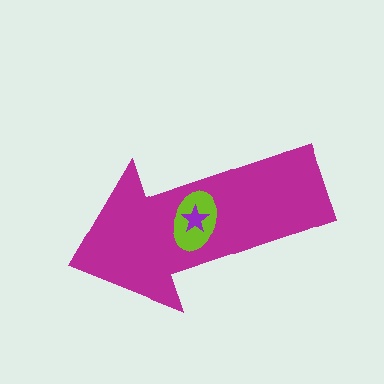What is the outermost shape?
The magenta arrow.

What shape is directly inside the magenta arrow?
The lime ellipse.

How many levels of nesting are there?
3.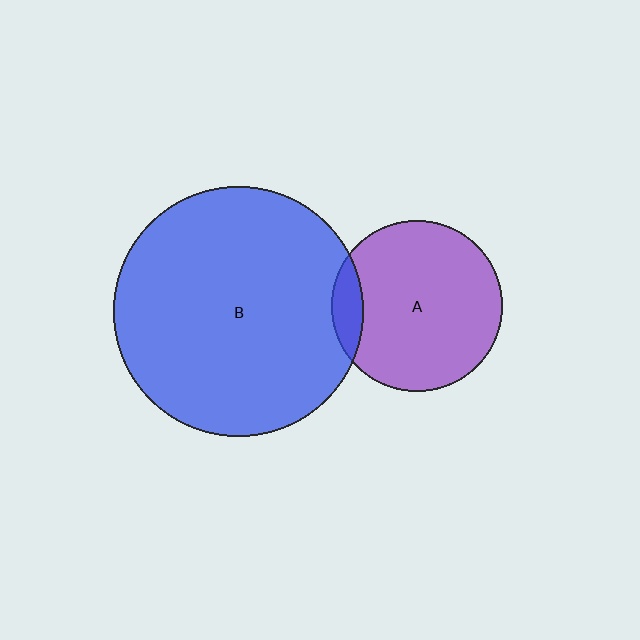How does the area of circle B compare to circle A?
Approximately 2.1 times.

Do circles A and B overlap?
Yes.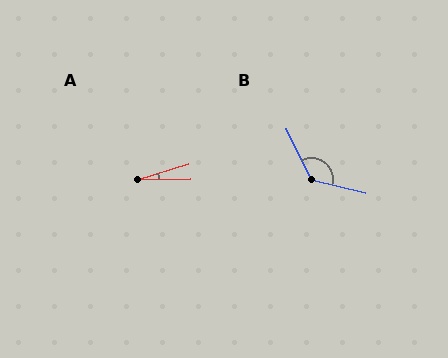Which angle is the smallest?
A, at approximately 17 degrees.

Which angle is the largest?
B, at approximately 131 degrees.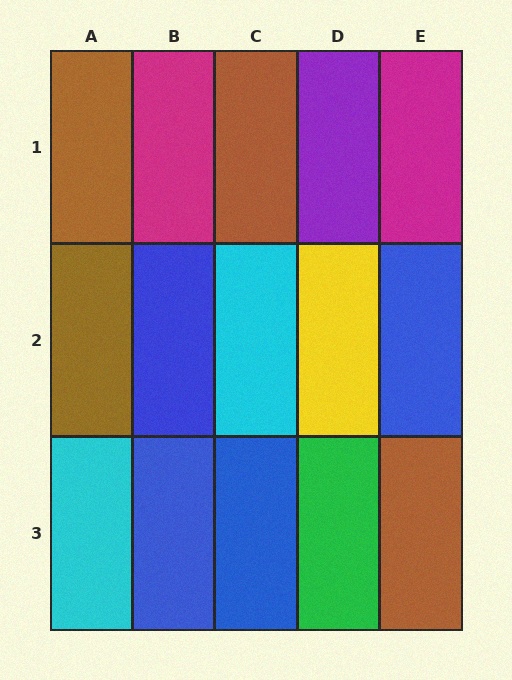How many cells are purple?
1 cell is purple.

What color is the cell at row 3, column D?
Green.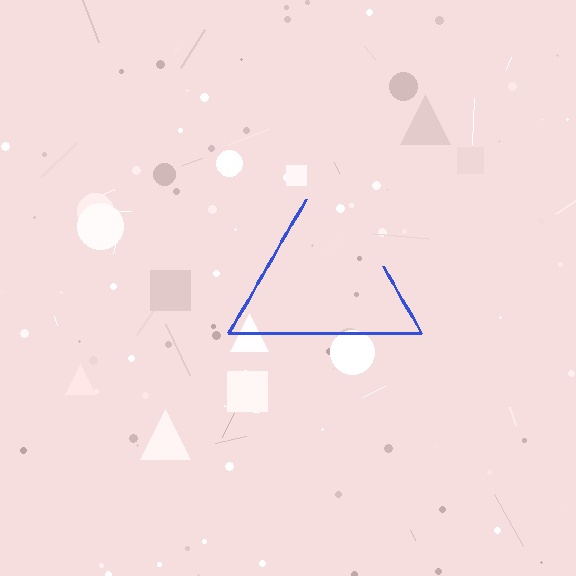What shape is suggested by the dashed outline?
The dashed outline suggests a triangle.